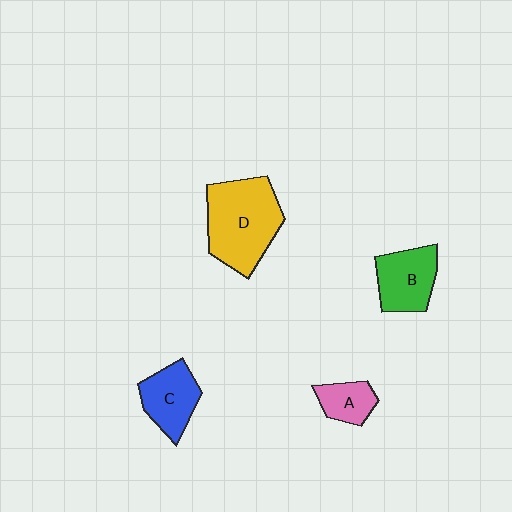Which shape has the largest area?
Shape D (yellow).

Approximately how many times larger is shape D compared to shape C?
Approximately 1.8 times.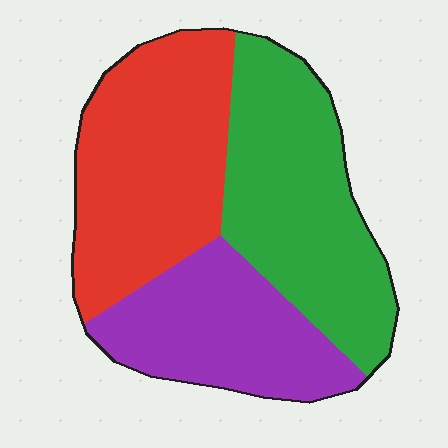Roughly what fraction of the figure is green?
Green covers about 35% of the figure.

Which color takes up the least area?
Purple, at roughly 25%.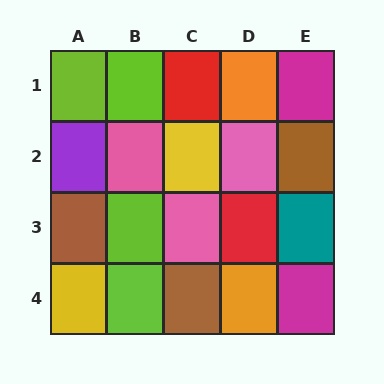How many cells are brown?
3 cells are brown.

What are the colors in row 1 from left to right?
Lime, lime, red, orange, magenta.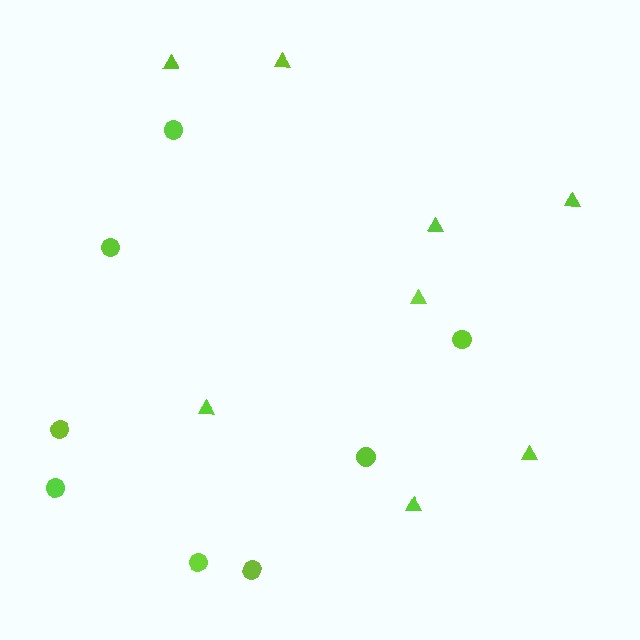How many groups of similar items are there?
There are 2 groups: one group of circles (8) and one group of triangles (8).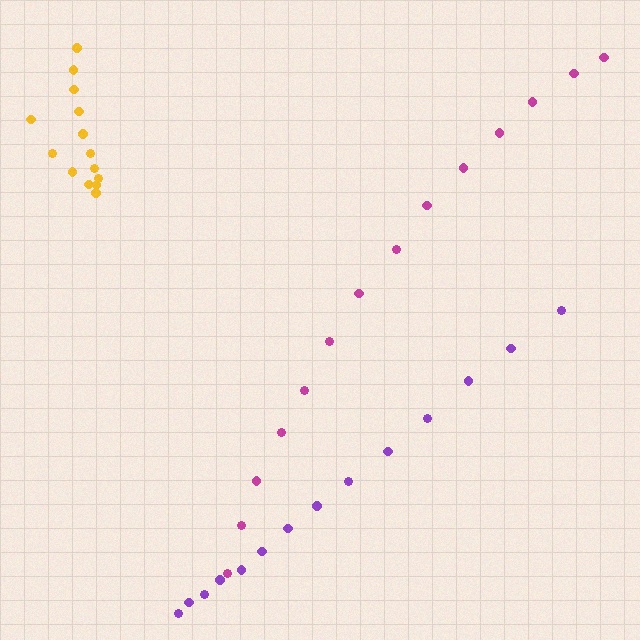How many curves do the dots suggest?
There are 3 distinct paths.